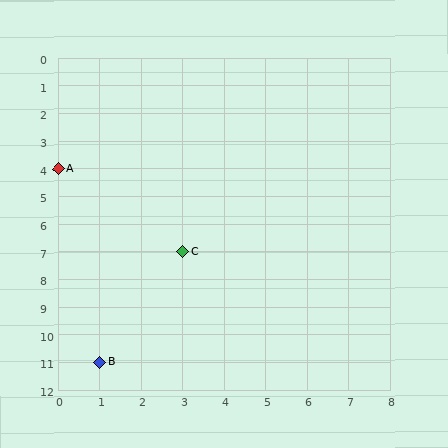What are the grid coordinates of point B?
Point B is at grid coordinates (1, 11).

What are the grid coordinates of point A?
Point A is at grid coordinates (0, 4).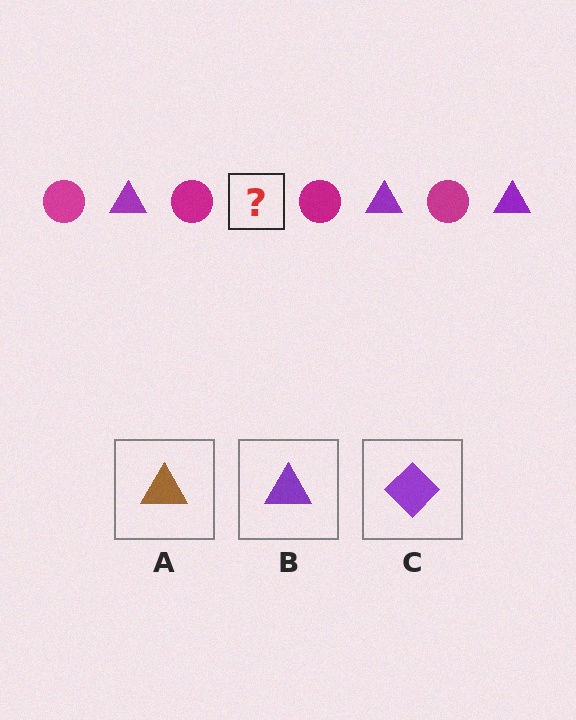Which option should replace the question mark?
Option B.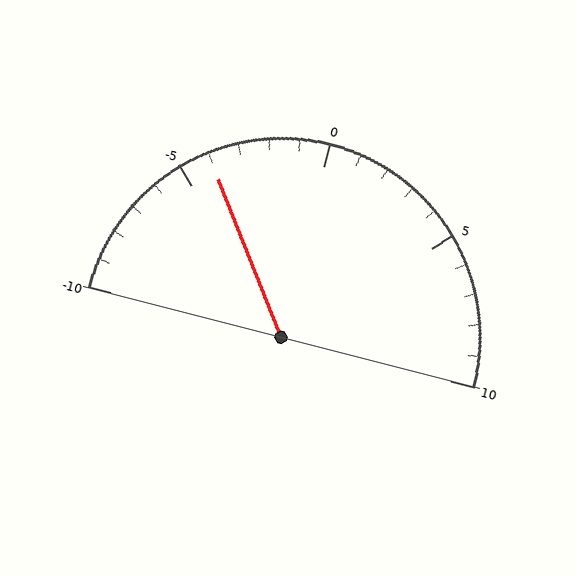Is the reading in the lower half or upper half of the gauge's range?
The reading is in the lower half of the range (-10 to 10).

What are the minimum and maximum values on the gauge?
The gauge ranges from -10 to 10.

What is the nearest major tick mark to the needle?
The nearest major tick mark is -5.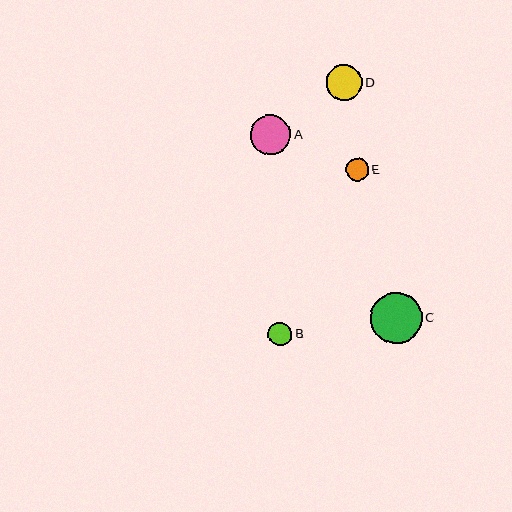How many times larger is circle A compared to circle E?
Circle A is approximately 1.8 times the size of circle E.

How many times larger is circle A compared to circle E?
Circle A is approximately 1.8 times the size of circle E.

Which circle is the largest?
Circle C is the largest with a size of approximately 51 pixels.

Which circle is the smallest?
Circle E is the smallest with a size of approximately 23 pixels.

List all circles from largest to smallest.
From largest to smallest: C, A, D, B, E.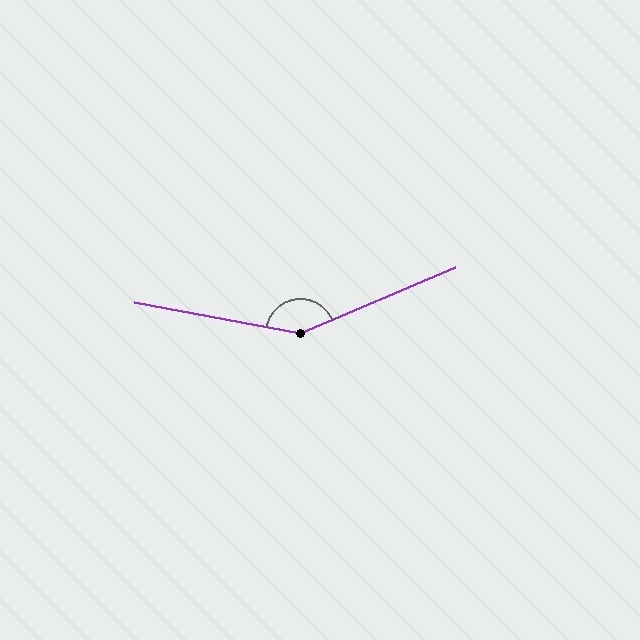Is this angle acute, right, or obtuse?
It is obtuse.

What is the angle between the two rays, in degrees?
Approximately 146 degrees.